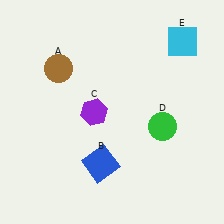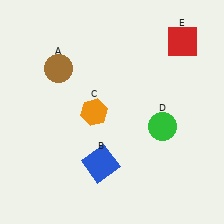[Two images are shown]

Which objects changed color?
C changed from purple to orange. E changed from cyan to red.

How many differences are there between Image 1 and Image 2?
There are 2 differences between the two images.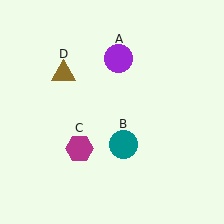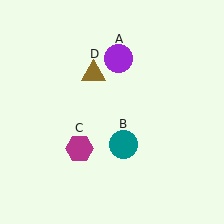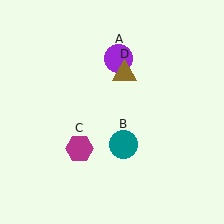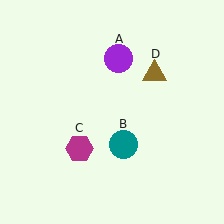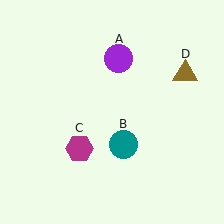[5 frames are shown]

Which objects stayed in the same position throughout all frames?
Purple circle (object A) and teal circle (object B) and magenta hexagon (object C) remained stationary.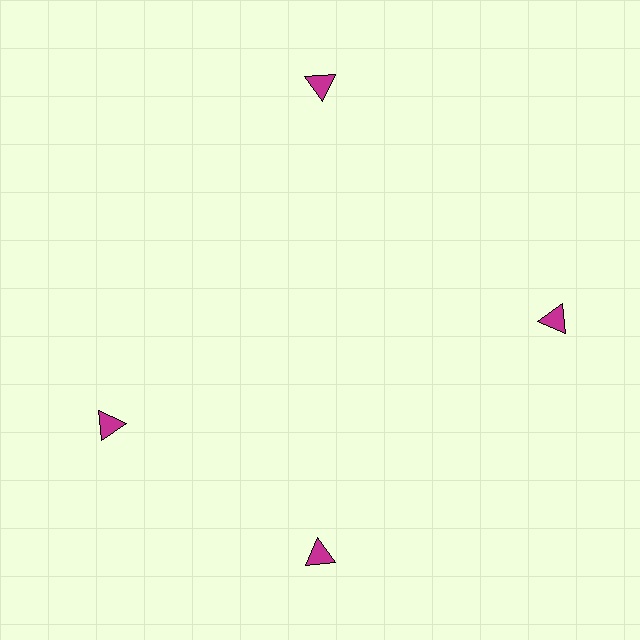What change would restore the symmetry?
The symmetry would be restored by rotating it back into even spacing with its neighbors so that all 4 triangles sit at equal angles and equal distance from the center.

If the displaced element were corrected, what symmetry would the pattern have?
It would have 4-fold rotational symmetry — the pattern would map onto itself every 90 degrees.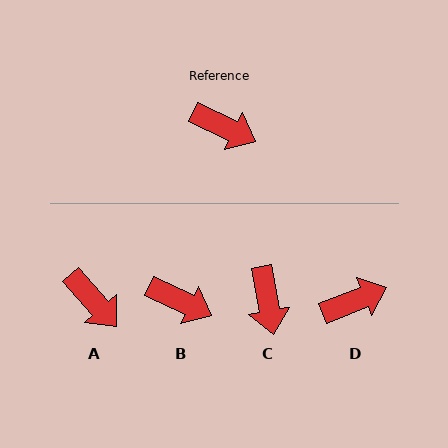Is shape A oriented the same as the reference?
No, it is off by about 23 degrees.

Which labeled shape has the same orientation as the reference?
B.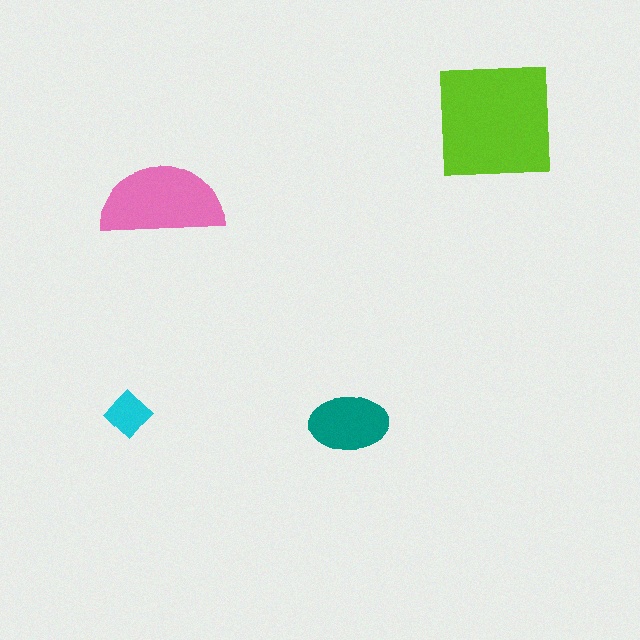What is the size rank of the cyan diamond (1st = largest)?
4th.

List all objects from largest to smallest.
The lime square, the pink semicircle, the teal ellipse, the cyan diamond.